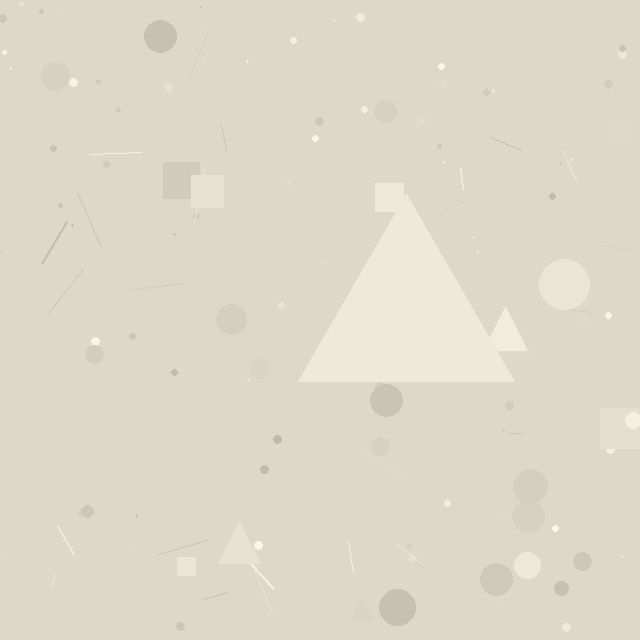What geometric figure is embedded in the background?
A triangle is embedded in the background.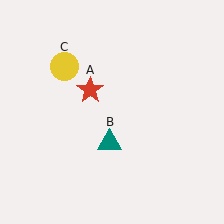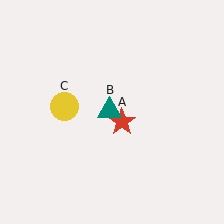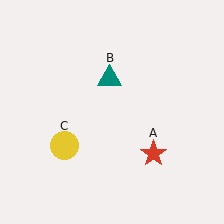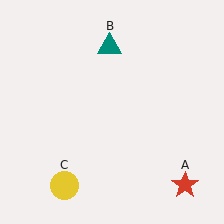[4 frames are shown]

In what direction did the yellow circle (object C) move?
The yellow circle (object C) moved down.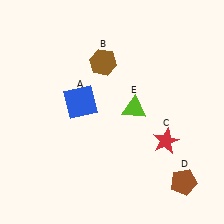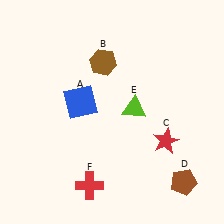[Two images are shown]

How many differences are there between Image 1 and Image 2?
There is 1 difference between the two images.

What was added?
A red cross (F) was added in Image 2.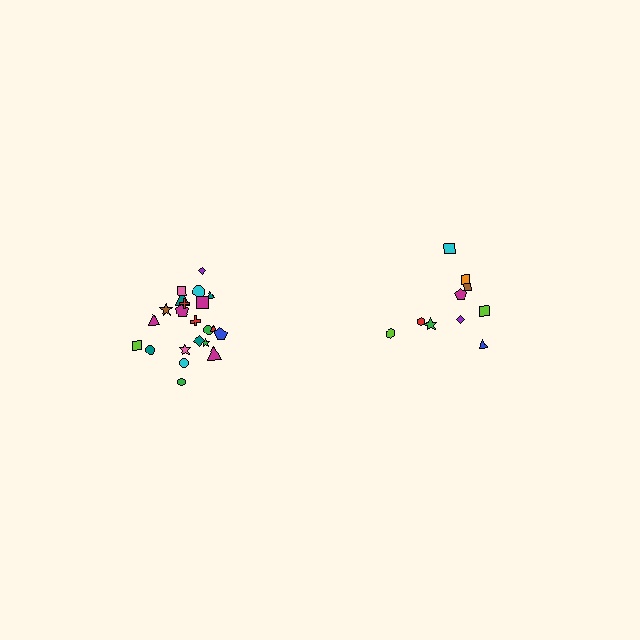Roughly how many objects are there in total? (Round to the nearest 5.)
Roughly 30 objects in total.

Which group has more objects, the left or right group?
The left group.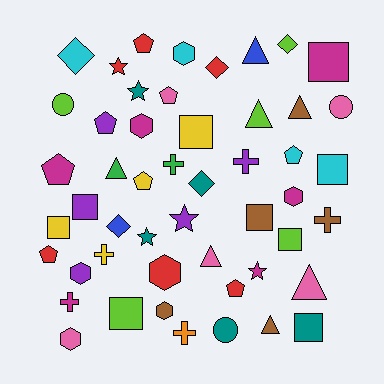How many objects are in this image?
There are 50 objects.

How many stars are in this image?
There are 5 stars.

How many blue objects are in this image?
There are 2 blue objects.